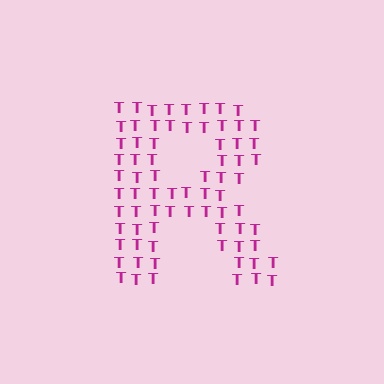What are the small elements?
The small elements are letter T's.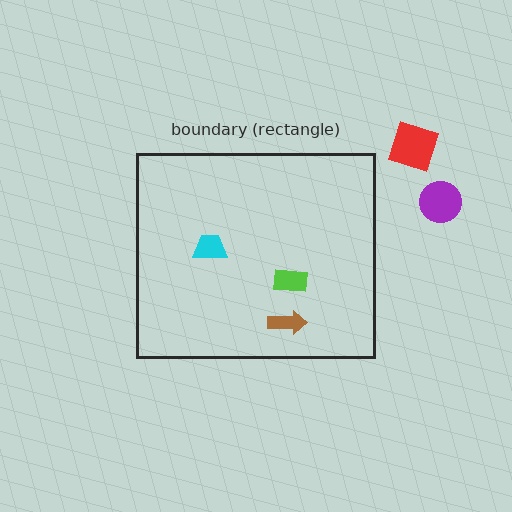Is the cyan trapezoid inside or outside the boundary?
Inside.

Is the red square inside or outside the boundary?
Outside.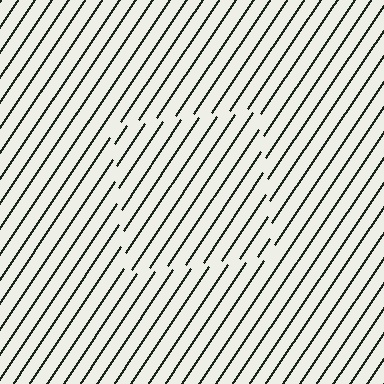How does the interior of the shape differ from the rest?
The interior of the shape contains the same grating, shifted by half a period — the contour is defined by the phase discontinuity where line-ends from the inner and outer gratings abut.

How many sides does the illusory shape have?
4 sides — the line-ends trace a square.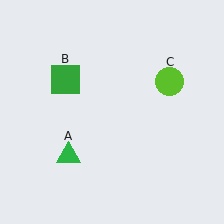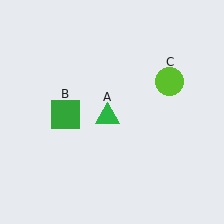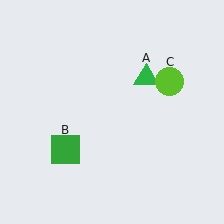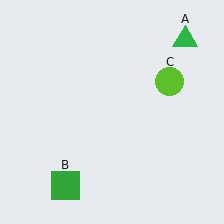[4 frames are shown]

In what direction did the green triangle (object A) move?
The green triangle (object A) moved up and to the right.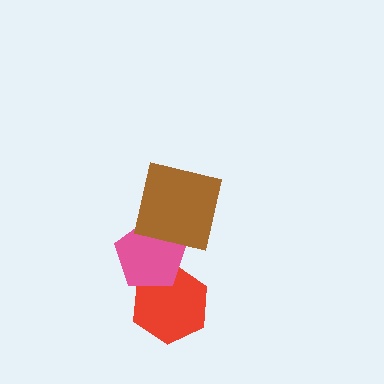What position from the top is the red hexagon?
The red hexagon is 3rd from the top.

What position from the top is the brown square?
The brown square is 1st from the top.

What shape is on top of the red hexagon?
The pink pentagon is on top of the red hexagon.